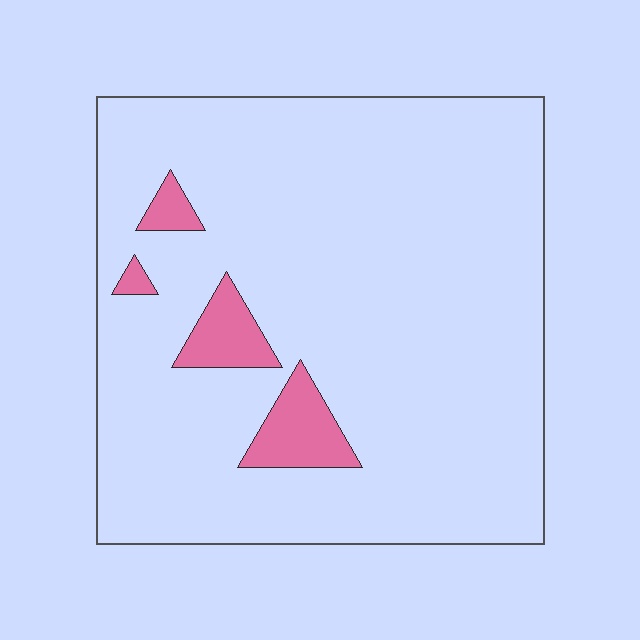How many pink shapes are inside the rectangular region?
4.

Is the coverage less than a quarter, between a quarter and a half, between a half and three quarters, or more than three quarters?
Less than a quarter.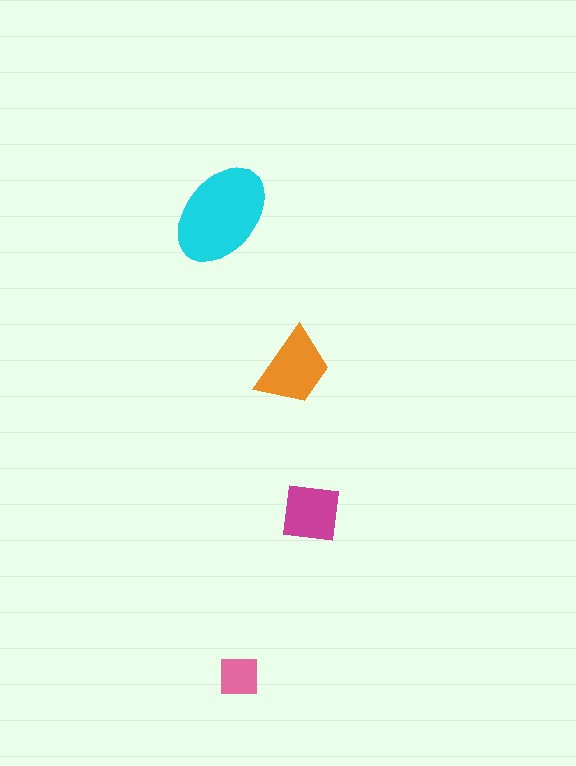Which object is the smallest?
The pink square.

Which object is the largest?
The cyan ellipse.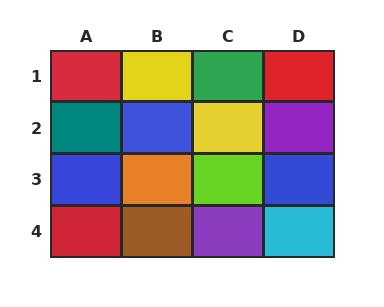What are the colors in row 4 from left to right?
Red, brown, purple, cyan.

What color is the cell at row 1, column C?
Green.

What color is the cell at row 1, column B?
Yellow.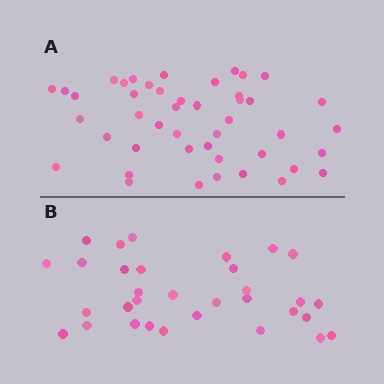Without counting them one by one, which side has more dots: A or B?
Region A (the top region) has more dots.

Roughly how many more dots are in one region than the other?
Region A has approximately 15 more dots than region B.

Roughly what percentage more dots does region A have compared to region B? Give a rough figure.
About 40% more.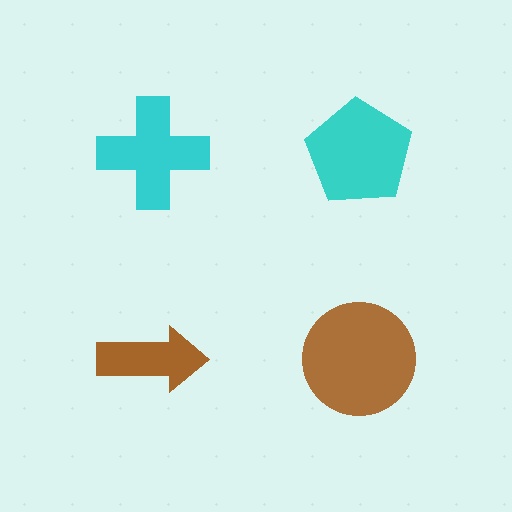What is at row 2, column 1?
A brown arrow.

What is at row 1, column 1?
A cyan cross.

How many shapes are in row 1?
2 shapes.